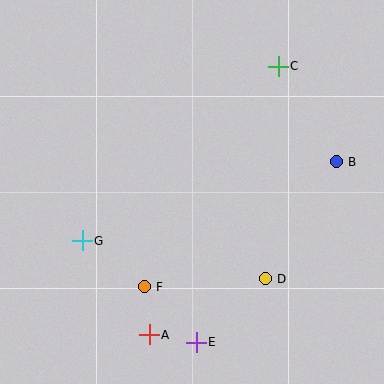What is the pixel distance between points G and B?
The distance between G and B is 266 pixels.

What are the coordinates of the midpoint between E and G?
The midpoint between E and G is at (139, 292).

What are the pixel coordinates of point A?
Point A is at (149, 335).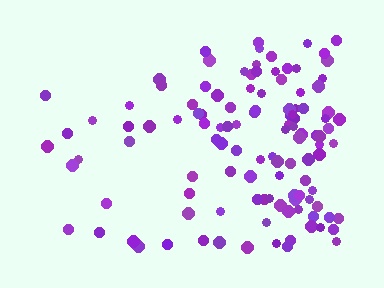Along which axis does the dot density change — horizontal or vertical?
Horizontal.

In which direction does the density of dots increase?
From left to right, with the right side densest.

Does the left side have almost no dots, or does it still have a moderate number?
Still a moderate number, just noticeably fewer than the right.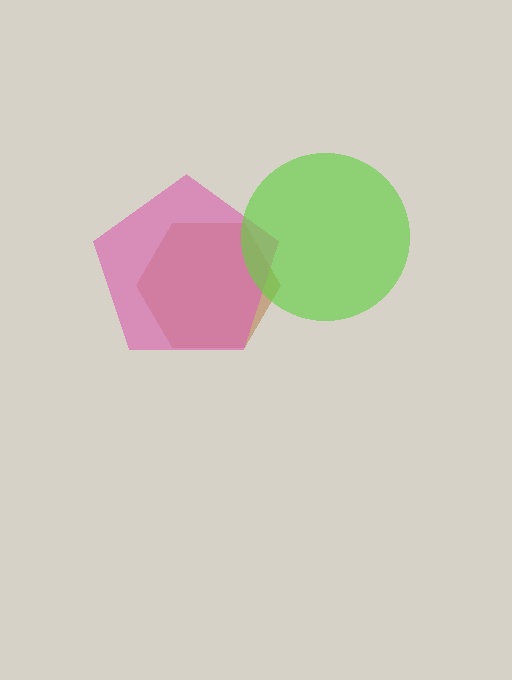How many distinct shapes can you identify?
There are 3 distinct shapes: a brown hexagon, a pink pentagon, a lime circle.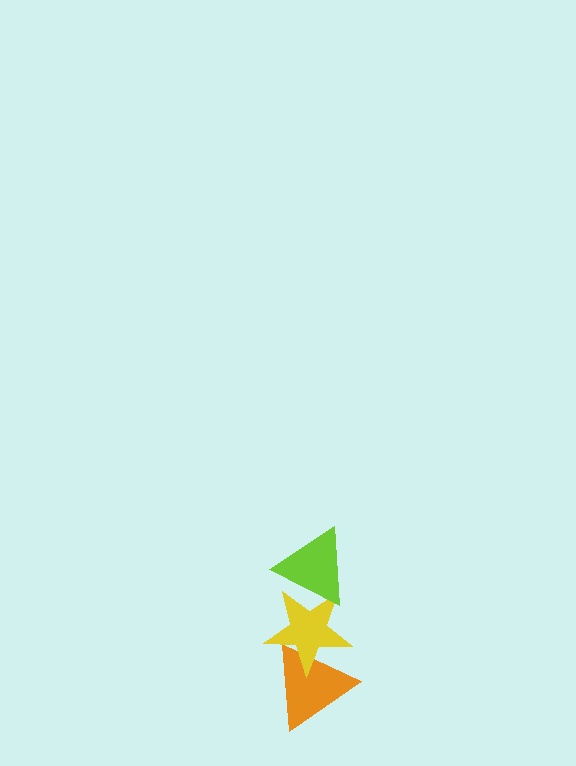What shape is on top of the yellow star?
The lime triangle is on top of the yellow star.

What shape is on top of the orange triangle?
The yellow star is on top of the orange triangle.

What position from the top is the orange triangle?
The orange triangle is 3rd from the top.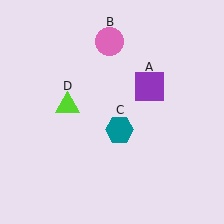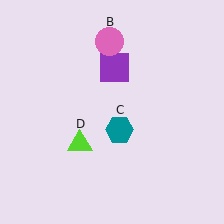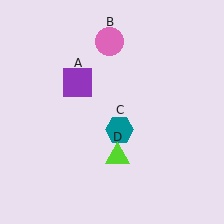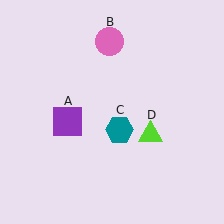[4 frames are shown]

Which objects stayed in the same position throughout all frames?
Pink circle (object B) and teal hexagon (object C) remained stationary.